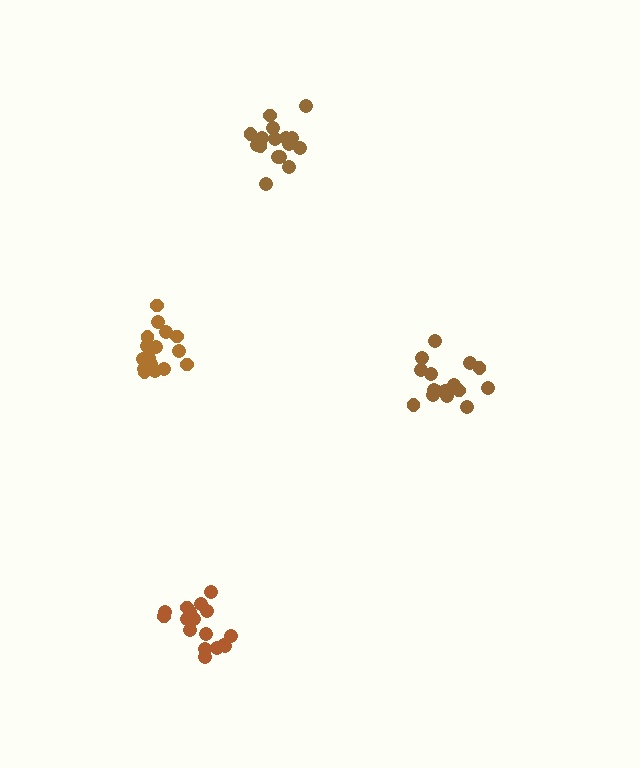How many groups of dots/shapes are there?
There are 4 groups.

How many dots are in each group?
Group 1: 18 dots, Group 2: 16 dots, Group 3: 16 dots, Group 4: 17 dots (67 total).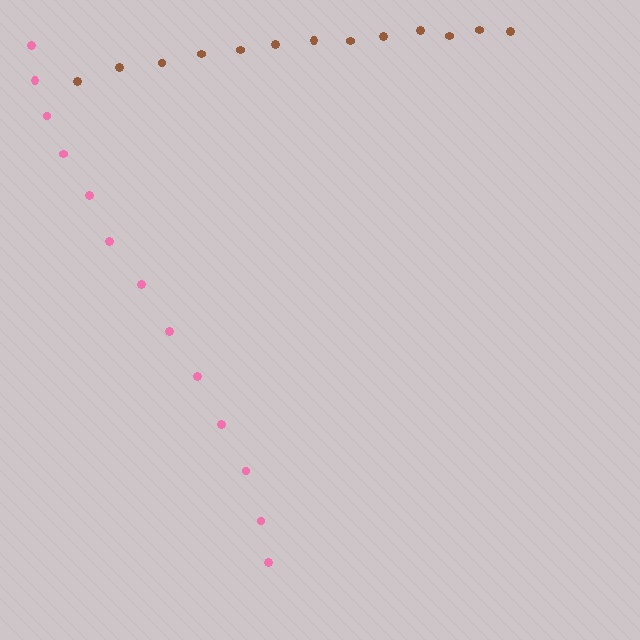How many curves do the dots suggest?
There are 2 distinct paths.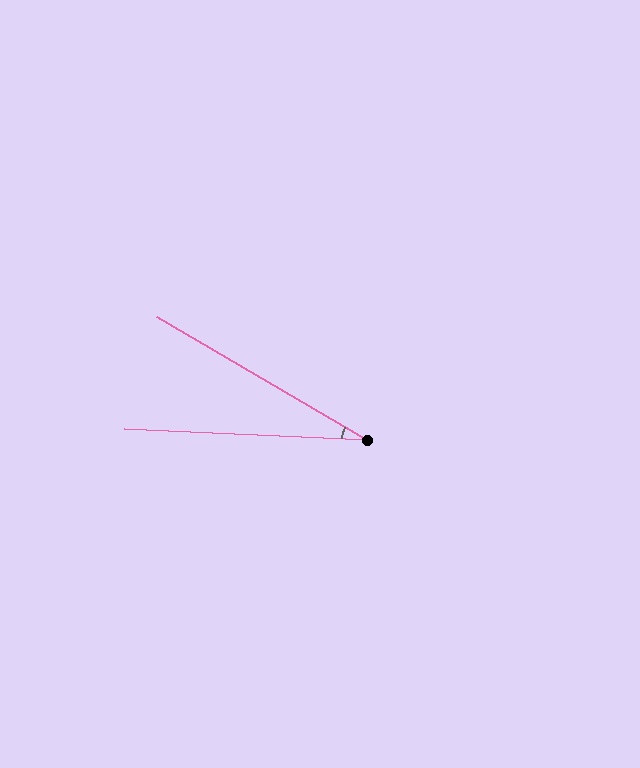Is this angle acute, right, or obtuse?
It is acute.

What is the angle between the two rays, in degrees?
Approximately 28 degrees.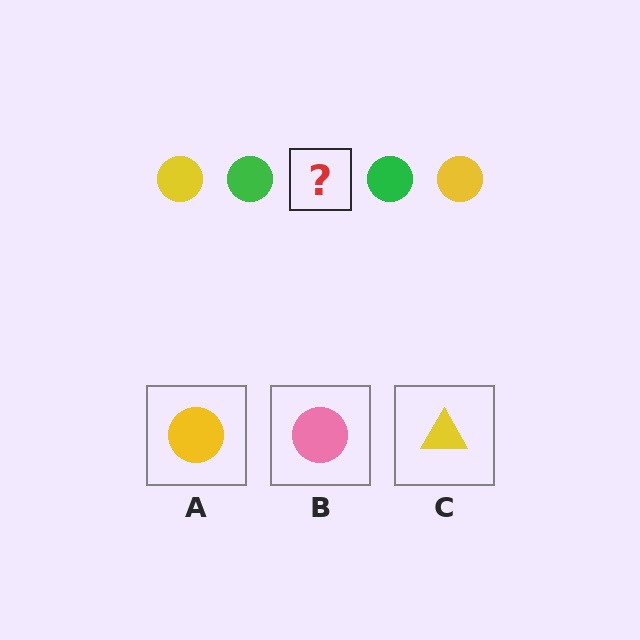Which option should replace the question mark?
Option A.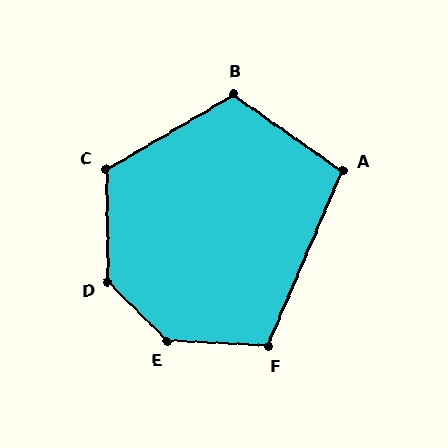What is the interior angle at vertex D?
Approximately 135 degrees (obtuse).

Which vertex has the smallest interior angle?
A, at approximately 102 degrees.